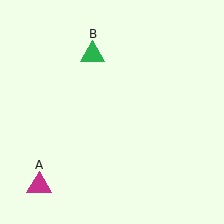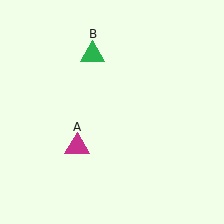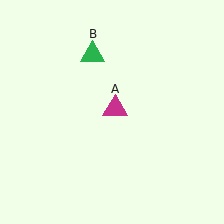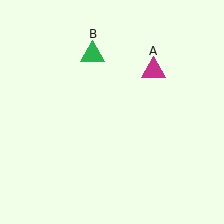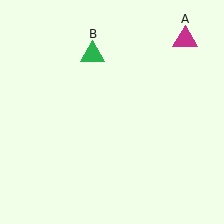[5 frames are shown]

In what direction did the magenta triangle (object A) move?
The magenta triangle (object A) moved up and to the right.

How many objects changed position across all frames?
1 object changed position: magenta triangle (object A).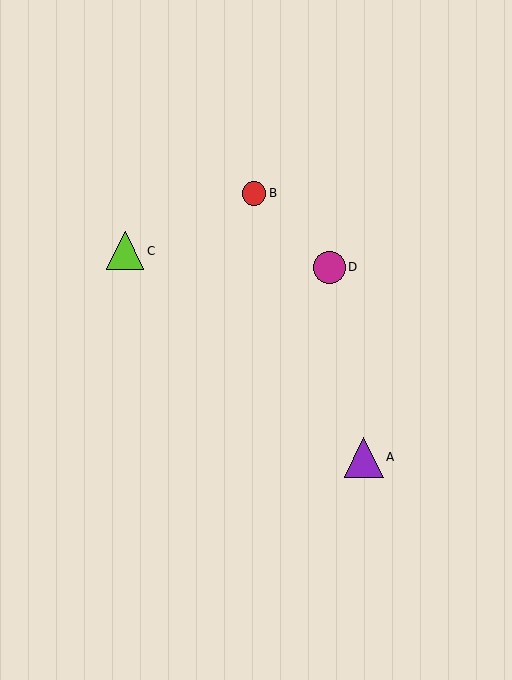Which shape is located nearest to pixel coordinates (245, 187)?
The red circle (labeled B) at (254, 193) is nearest to that location.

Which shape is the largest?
The purple triangle (labeled A) is the largest.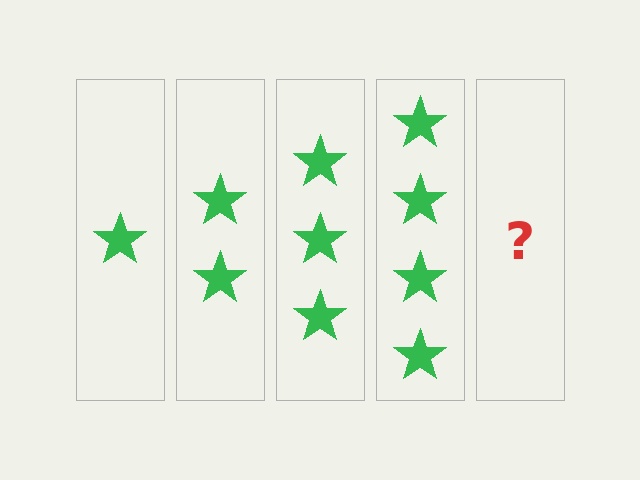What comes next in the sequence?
The next element should be 5 stars.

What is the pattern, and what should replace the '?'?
The pattern is that each step adds one more star. The '?' should be 5 stars.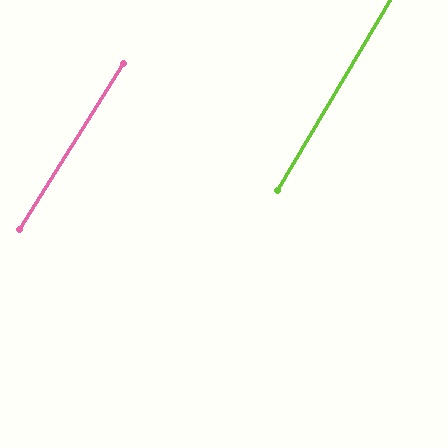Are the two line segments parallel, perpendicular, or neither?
Parallel — their directions differ by only 1.6°.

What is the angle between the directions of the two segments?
Approximately 2 degrees.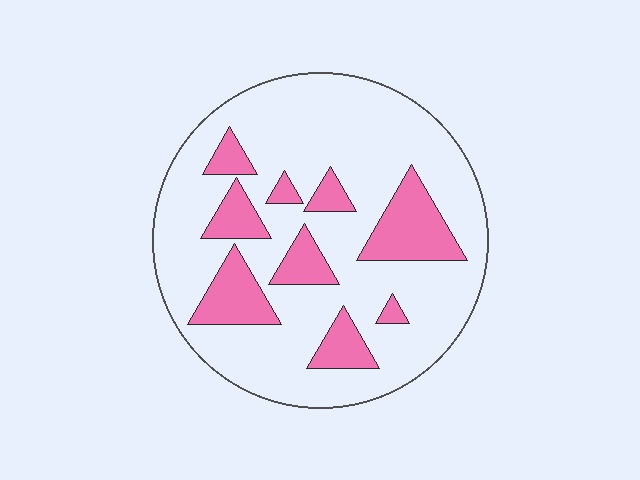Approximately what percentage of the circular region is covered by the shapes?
Approximately 25%.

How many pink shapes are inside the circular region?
9.